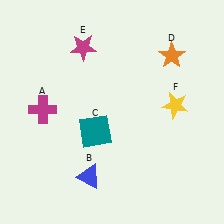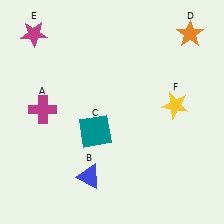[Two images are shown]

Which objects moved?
The objects that moved are: the orange star (D), the magenta star (E).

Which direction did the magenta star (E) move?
The magenta star (E) moved left.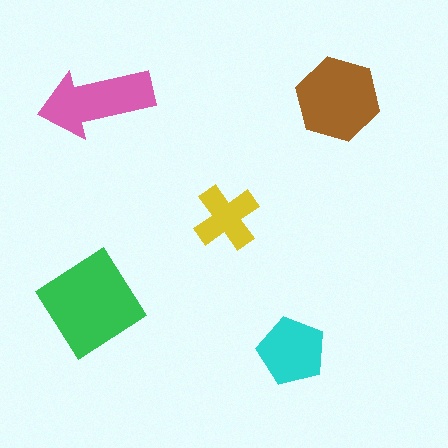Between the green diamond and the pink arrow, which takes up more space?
The green diamond.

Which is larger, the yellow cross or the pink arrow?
The pink arrow.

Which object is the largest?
The green diamond.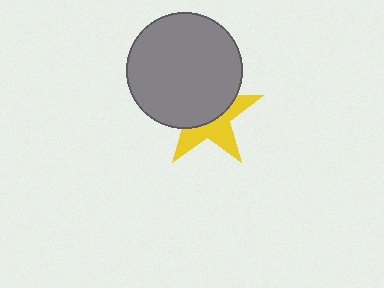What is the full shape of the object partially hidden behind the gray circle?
The partially hidden object is a yellow star.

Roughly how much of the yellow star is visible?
A small part of it is visible (roughly 45%).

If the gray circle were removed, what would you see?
You would see the complete yellow star.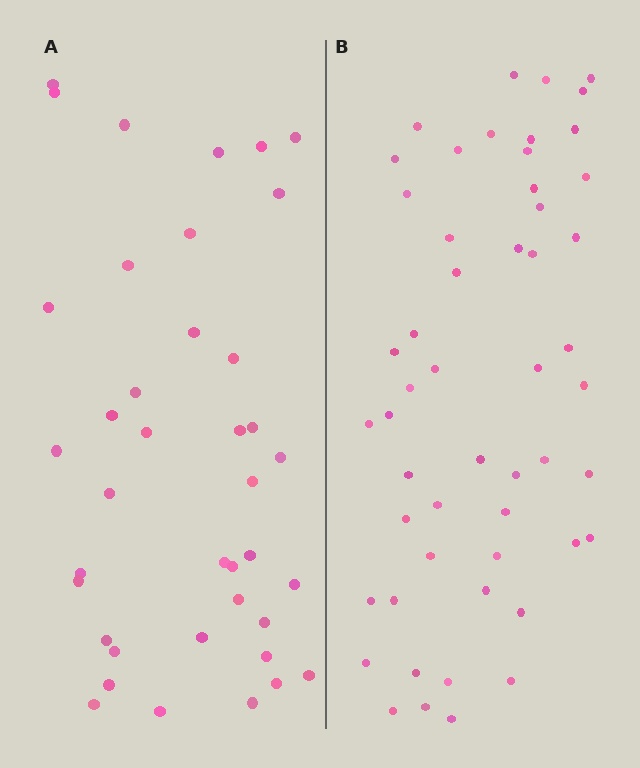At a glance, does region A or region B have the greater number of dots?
Region B (the right region) has more dots.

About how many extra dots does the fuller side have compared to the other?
Region B has approximately 15 more dots than region A.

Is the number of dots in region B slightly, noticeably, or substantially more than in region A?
Region B has noticeably more, but not dramatically so. The ratio is roughly 1.3 to 1.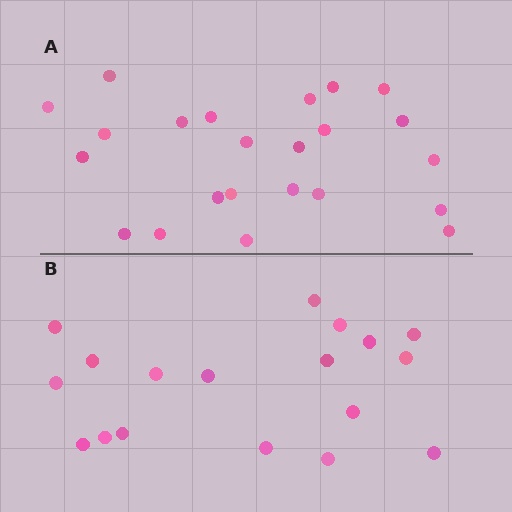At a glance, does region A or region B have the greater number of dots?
Region A (the top region) has more dots.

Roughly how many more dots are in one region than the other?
Region A has about 5 more dots than region B.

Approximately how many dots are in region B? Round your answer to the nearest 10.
About 20 dots. (The exact count is 18, which rounds to 20.)